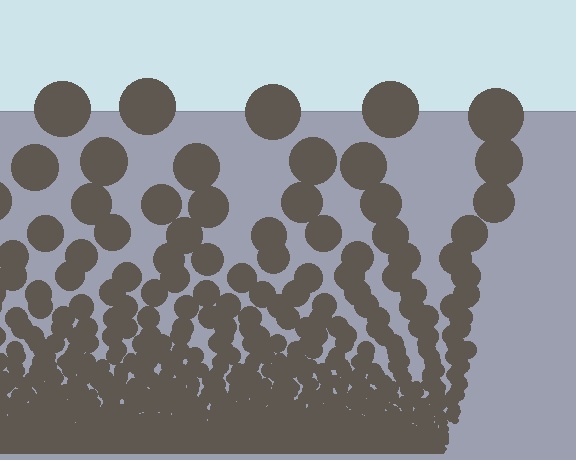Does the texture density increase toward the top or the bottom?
Density increases toward the bottom.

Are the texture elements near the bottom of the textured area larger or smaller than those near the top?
Smaller. The gradient is inverted — elements near the bottom are smaller and denser.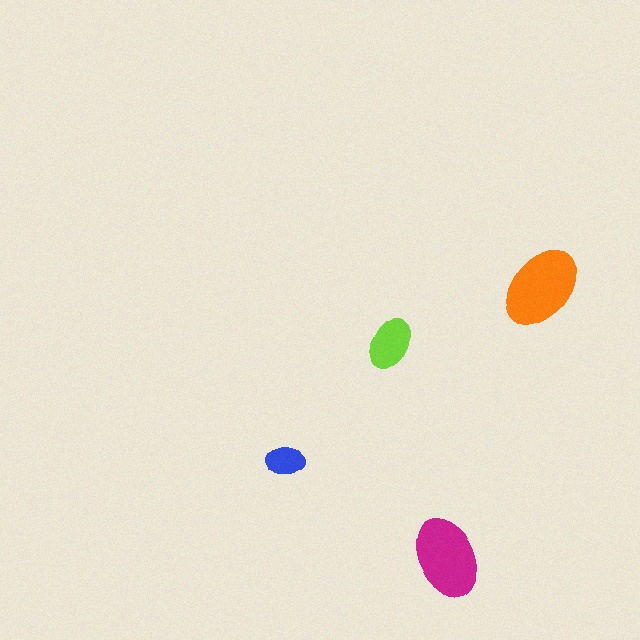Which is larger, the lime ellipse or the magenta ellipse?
The magenta one.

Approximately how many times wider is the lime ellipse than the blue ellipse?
About 1.5 times wider.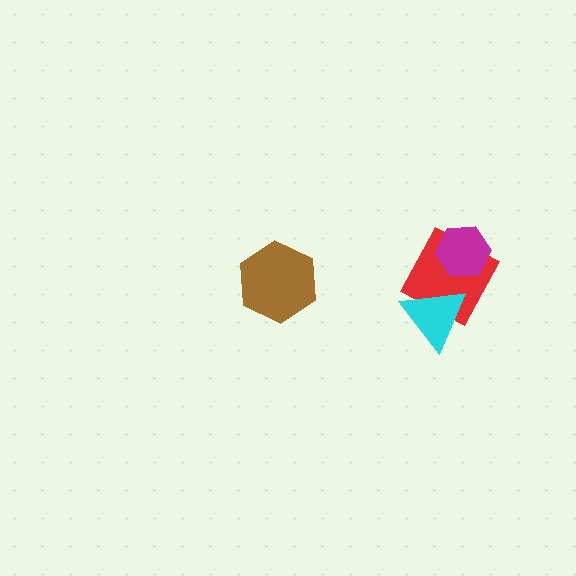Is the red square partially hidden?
Yes, it is partially covered by another shape.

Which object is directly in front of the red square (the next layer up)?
The magenta hexagon is directly in front of the red square.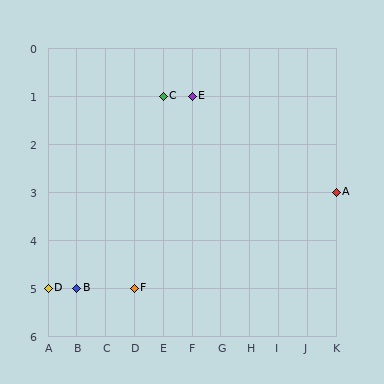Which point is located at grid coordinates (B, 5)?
Point B is at (B, 5).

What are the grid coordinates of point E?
Point E is at grid coordinates (F, 1).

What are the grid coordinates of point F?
Point F is at grid coordinates (D, 5).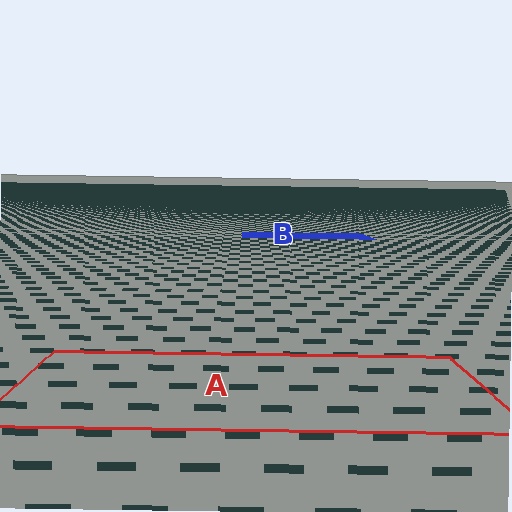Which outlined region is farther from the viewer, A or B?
Region B is farther from the viewer — the texture elements inside it appear smaller and more densely packed.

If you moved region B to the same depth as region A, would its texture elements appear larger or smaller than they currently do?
They would appear larger. At a closer depth, the same texture elements are projected at a bigger on-screen size.